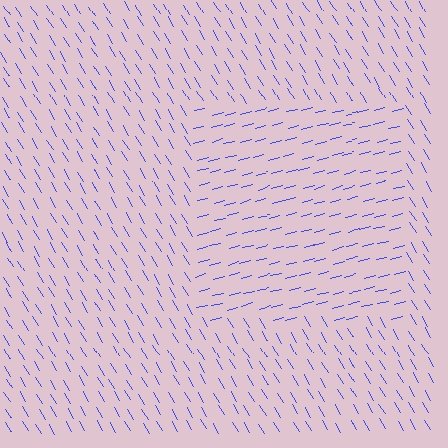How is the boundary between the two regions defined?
The boundary is defined purely by a change in line orientation (approximately 74 degrees difference). All lines are the same color and thickness.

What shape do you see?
I see a rectangle.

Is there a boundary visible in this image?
Yes, there is a texture boundary formed by a change in line orientation.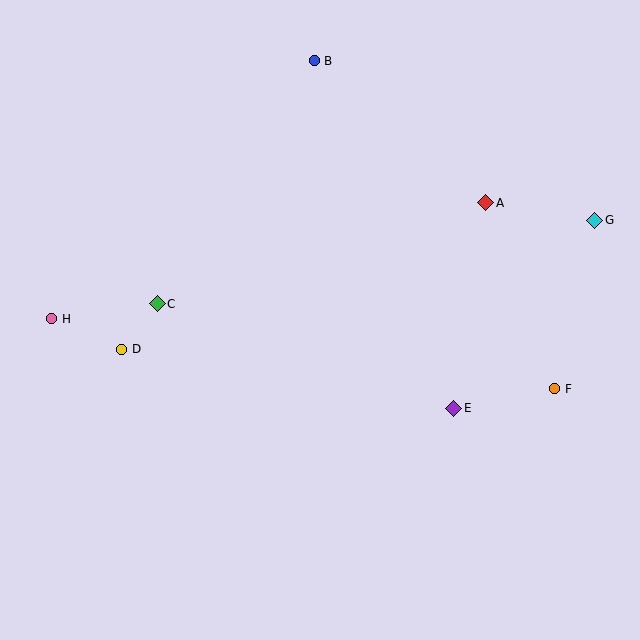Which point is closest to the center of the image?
Point E at (454, 408) is closest to the center.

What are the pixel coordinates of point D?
Point D is at (122, 349).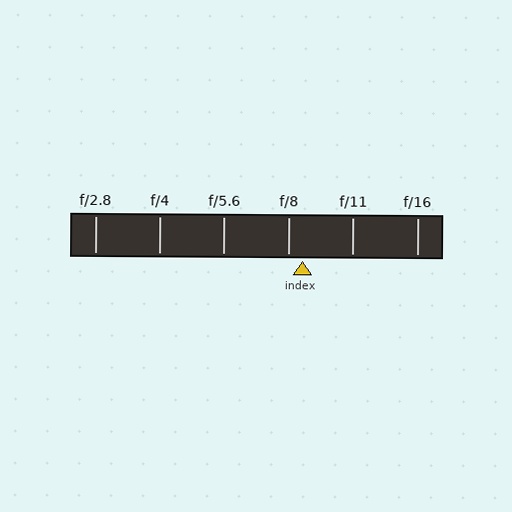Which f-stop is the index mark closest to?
The index mark is closest to f/8.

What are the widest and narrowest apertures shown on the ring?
The widest aperture shown is f/2.8 and the narrowest is f/16.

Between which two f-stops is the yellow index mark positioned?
The index mark is between f/8 and f/11.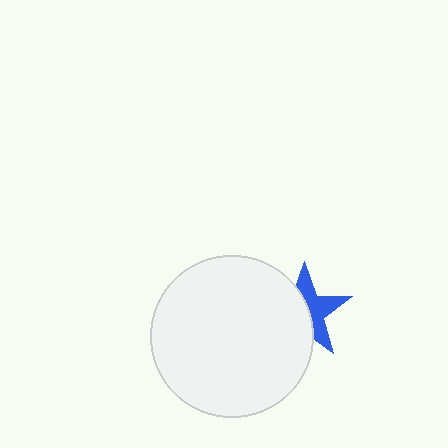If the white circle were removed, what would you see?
You would see the complete blue star.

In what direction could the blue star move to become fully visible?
The blue star could move right. That would shift it out from behind the white circle entirely.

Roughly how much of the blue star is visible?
About half of it is visible (roughly 47%).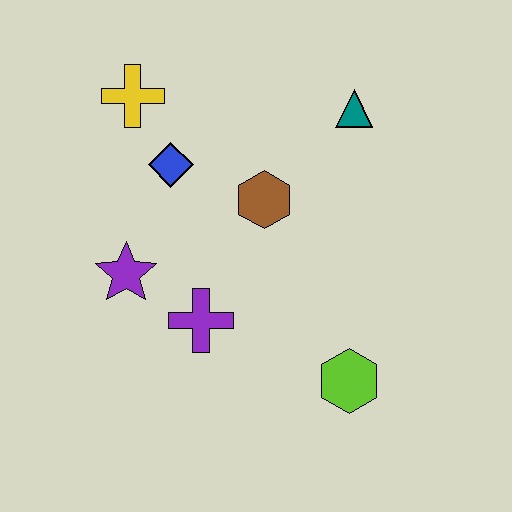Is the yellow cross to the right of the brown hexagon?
No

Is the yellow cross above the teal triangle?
Yes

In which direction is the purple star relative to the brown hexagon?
The purple star is to the left of the brown hexagon.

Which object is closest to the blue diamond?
The yellow cross is closest to the blue diamond.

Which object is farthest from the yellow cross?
The lime hexagon is farthest from the yellow cross.